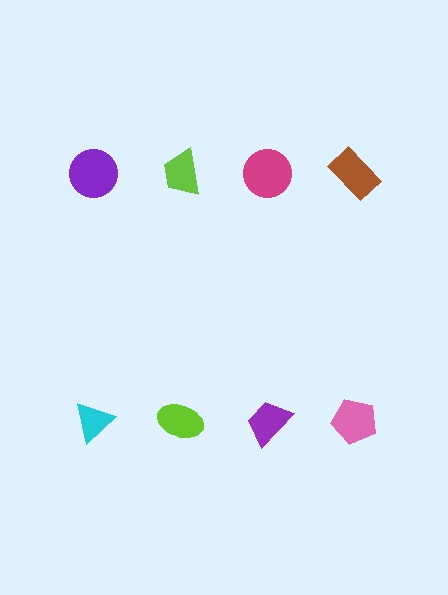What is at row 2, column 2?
A lime ellipse.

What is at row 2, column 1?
A cyan triangle.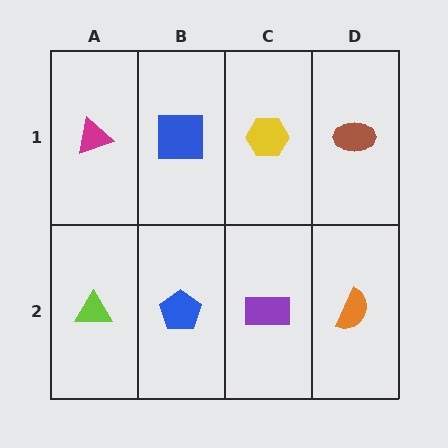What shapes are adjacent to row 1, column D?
An orange semicircle (row 2, column D), a yellow hexagon (row 1, column C).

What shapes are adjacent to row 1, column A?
A lime triangle (row 2, column A), a blue square (row 1, column B).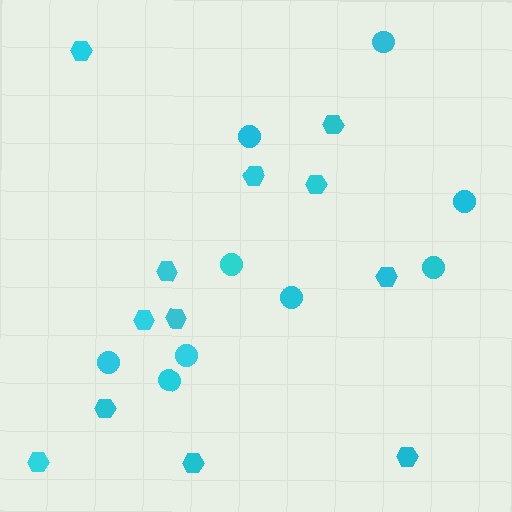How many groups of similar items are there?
There are 2 groups: one group of circles (9) and one group of hexagons (12).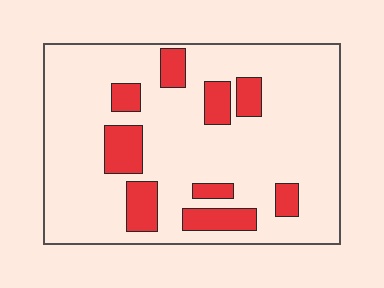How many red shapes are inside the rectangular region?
9.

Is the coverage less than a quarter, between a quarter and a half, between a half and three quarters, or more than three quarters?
Less than a quarter.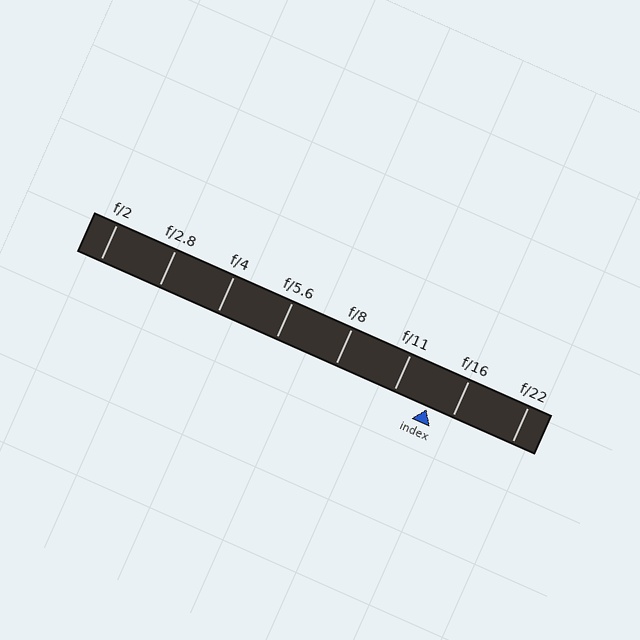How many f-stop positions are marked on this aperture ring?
There are 8 f-stop positions marked.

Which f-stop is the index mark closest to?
The index mark is closest to f/16.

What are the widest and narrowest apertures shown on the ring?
The widest aperture shown is f/2 and the narrowest is f/22.